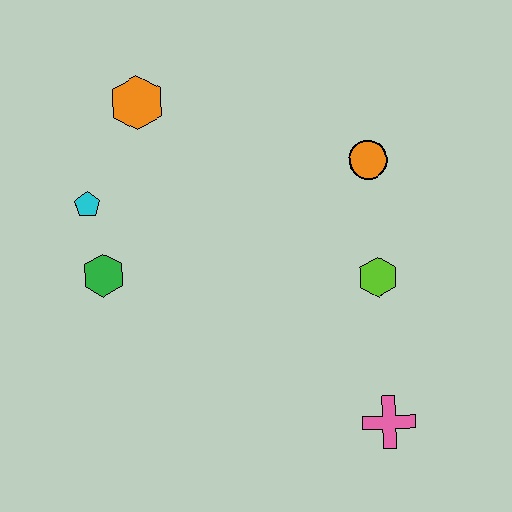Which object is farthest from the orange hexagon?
The pink cross is farthest from the orange hexagon.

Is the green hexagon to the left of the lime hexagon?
Yes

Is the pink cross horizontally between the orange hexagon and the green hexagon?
No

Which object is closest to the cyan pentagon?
The green hexagon is closest to the cyan pentagon.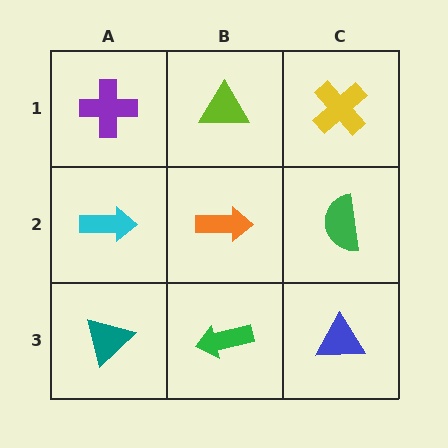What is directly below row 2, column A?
A teal triangle.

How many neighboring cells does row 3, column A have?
2.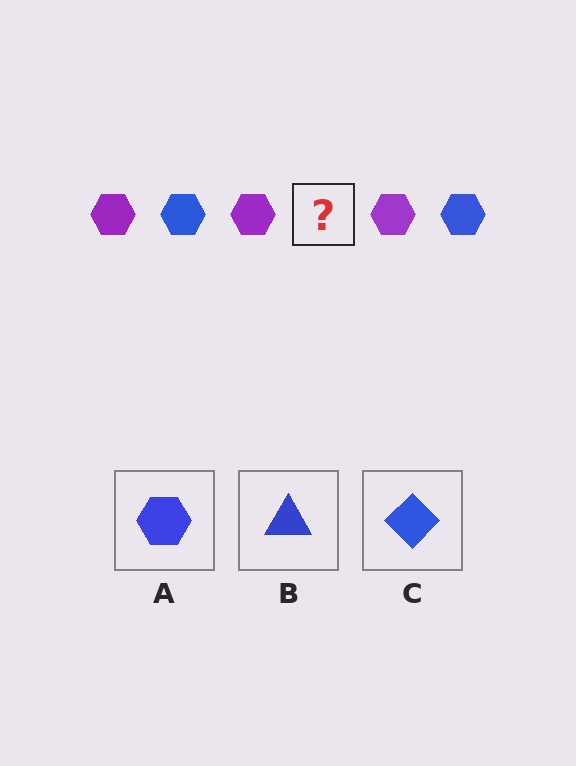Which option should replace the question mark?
Option A.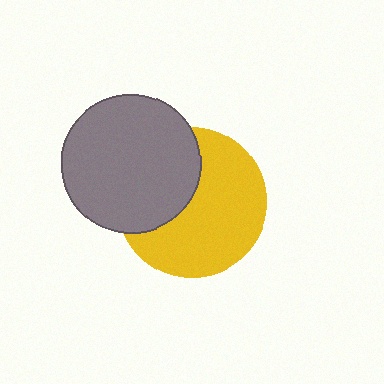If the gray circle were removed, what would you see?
You would see the complete yellow circle.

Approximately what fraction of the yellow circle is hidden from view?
Roughly 37% of the yellow circle is hidden behind the gray circle.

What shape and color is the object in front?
The object in front is a gray circle.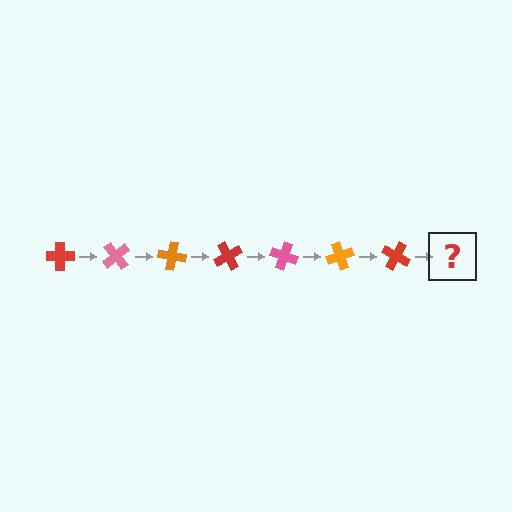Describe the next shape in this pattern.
It should be a pink cross, rotated 350 degrees from the start.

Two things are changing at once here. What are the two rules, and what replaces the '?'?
The two rules are that it rotates 50 degrees each step and the color cycles through red, pink, and orange. The '?' should be a pink cross, rotated 350 degrees from the start.